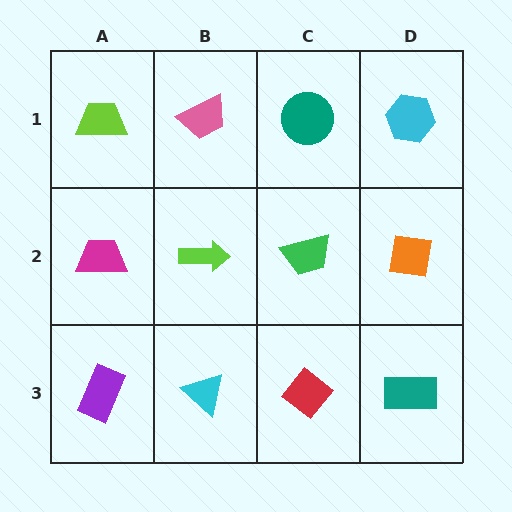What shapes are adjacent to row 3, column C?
A green trapezoid (row 2, column C), a cyan triangle (row 3, column B), a teal rectangle (row 3, column D).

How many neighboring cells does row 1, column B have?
3.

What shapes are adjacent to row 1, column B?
A lime arrow (row 2, column B), a lime trapezoid (row 1, column A), a teal circle (row 1, column C).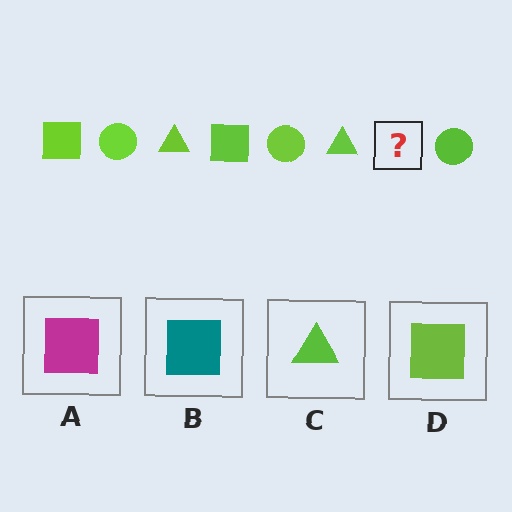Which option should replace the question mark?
Option D.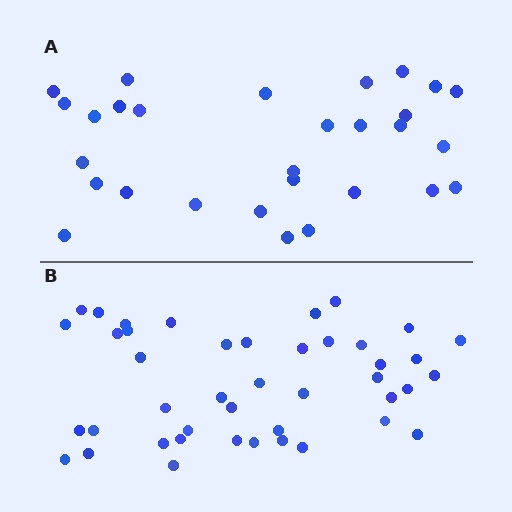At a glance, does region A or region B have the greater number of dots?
Region B (the bottom region) has more dots.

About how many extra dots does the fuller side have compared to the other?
Region B has approximately 15 more dots than region A.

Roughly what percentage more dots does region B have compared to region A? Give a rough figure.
About 50% more.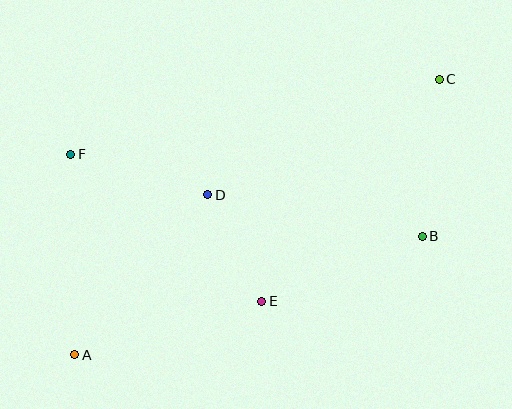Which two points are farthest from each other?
Points A and C are farthest from each other.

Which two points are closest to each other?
Points D and E are closest to each other.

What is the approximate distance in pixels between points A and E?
The distance between A and E is approximately 194 pixels.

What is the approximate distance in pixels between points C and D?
The distance between C and D is approximately 259 pixels.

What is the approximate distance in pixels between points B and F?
The distance between B and F is approximately 361 pixels.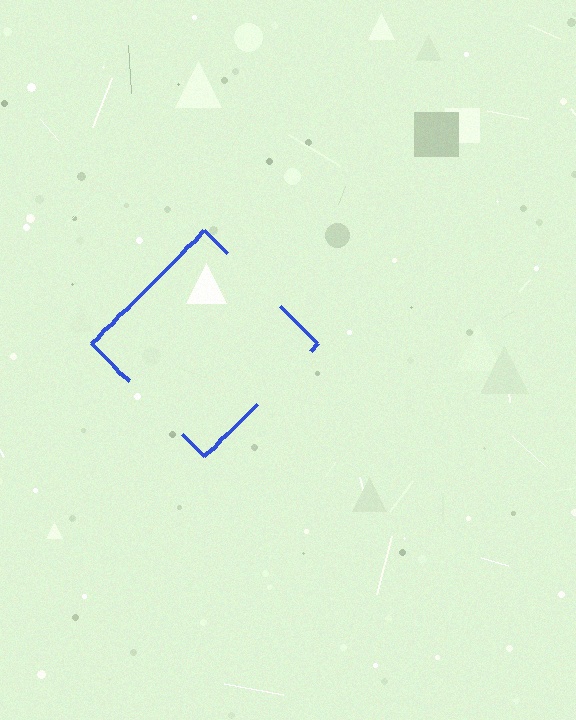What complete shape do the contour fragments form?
The contour fragments form a diamond.